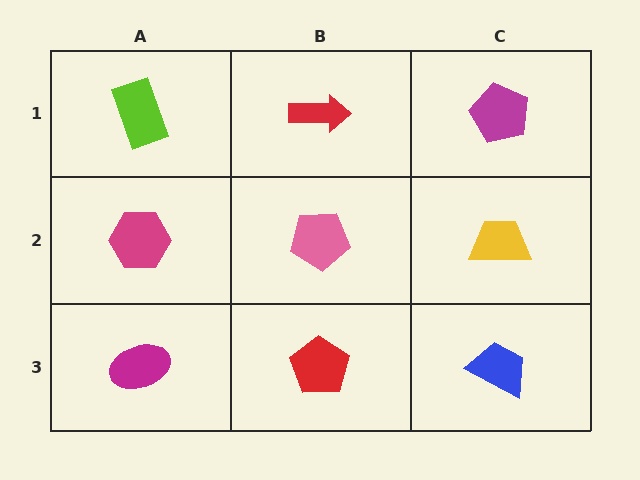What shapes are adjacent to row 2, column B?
A red arrow (row 1, column B), a red pentagon (row 3, column B), a magenta hexagon (row 2, column A), a yellow trapezoid (row 2, column C).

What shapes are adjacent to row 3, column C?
A yellow trapezoid (row 2, column C), a red pentagon (row 3, column B).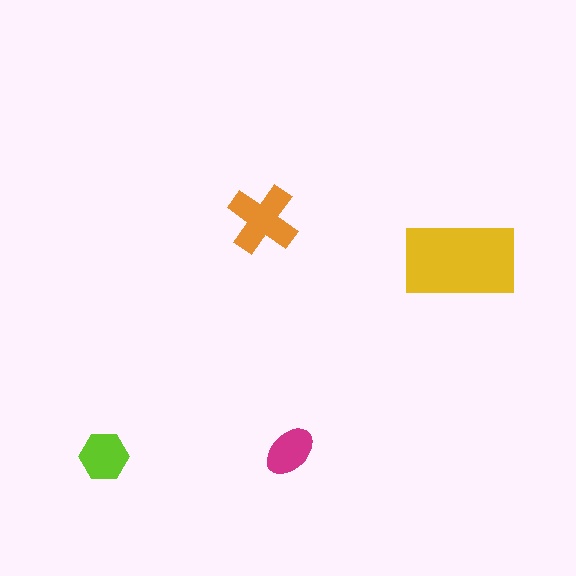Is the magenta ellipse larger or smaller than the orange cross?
Smaller.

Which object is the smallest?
The magenta ellipse.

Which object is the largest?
The yellow rectangle.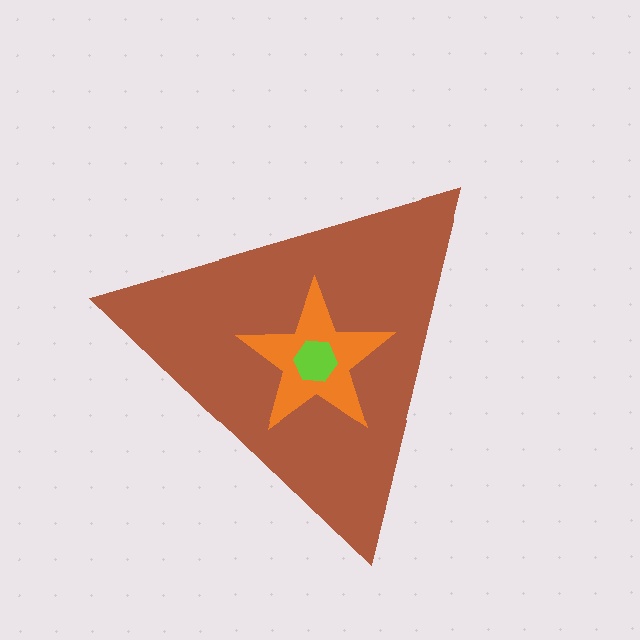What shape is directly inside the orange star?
The lime hexagon.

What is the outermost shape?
The brown triangle.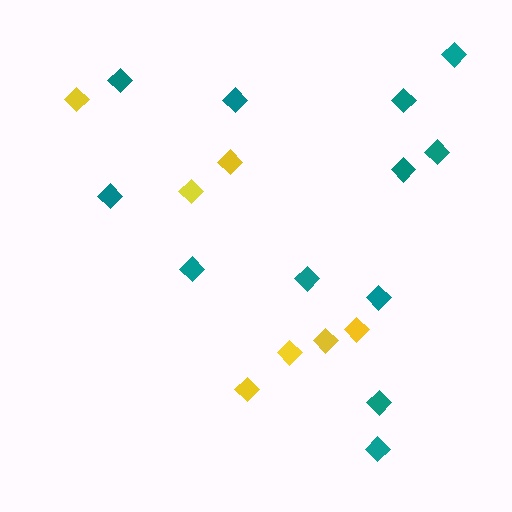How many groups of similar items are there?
There are 2 groups: one group of yellow diamonds (7) and one group of teal diamonds (12).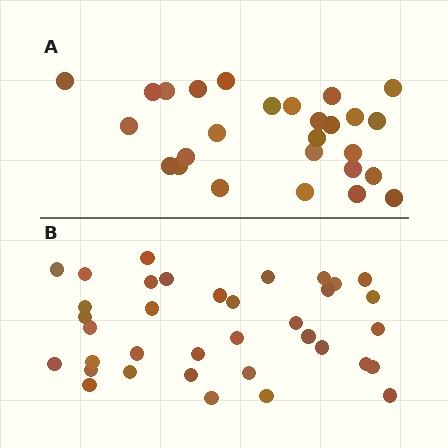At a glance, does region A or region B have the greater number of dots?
Region B (the bottom region) has more dots.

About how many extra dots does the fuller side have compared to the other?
Region B has roughly 8 or so more dots than region A.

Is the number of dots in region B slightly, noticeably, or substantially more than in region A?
Region B has noticeably more, but not dramatically so. The ratio is roughly 1.3 to 1.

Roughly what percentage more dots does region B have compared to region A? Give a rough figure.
About 35% more.